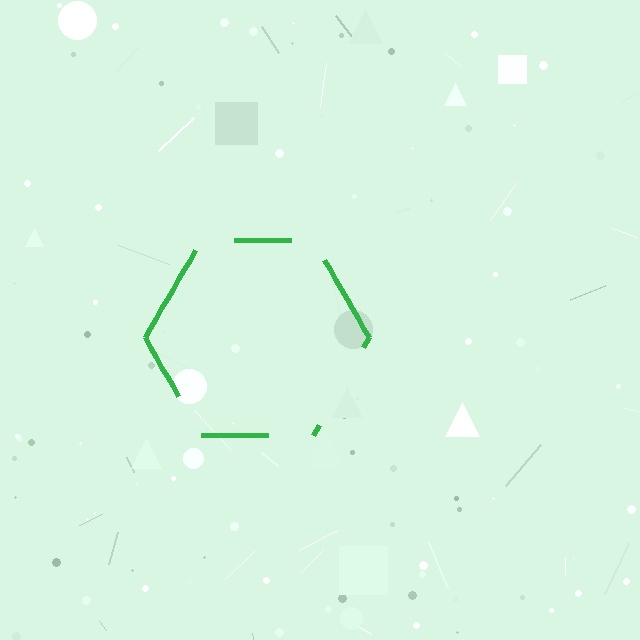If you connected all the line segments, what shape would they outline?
They would outline a hexagon.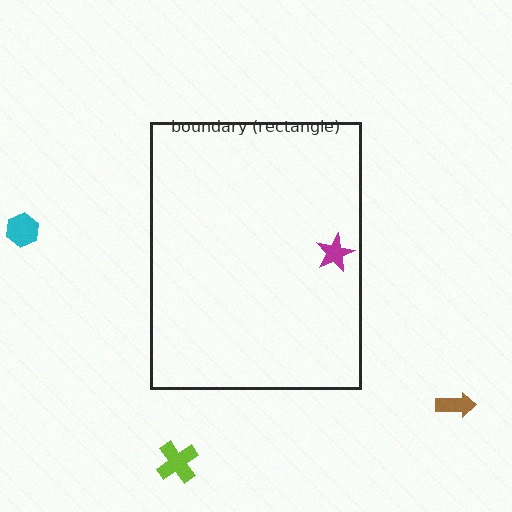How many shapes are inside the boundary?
1 inside, 3 outside.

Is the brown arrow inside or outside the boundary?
Outside.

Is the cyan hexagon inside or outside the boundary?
Outside.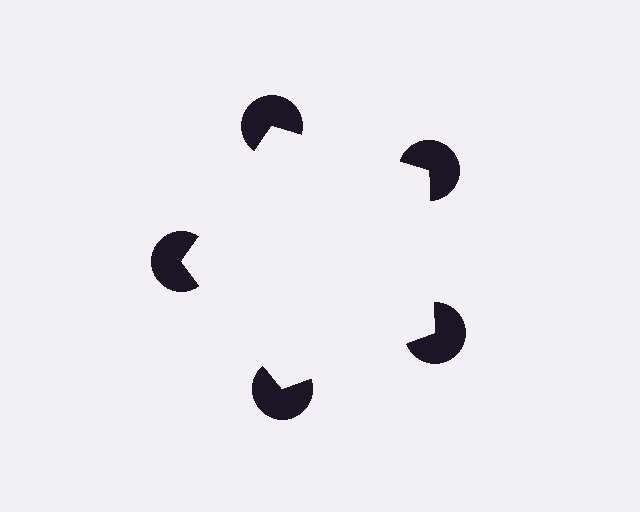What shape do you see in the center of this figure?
An illusory pentagon — its edges are inferred from the aligned wedge cuts in the pac-man discs, not physically drawn.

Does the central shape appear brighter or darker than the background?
It typically appears slightly brighter than the background, even though no actual brightness change is drawn.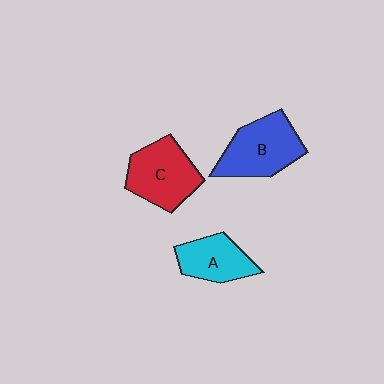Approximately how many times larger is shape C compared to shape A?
Approximately 1.3 times.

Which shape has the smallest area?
Shape A (cyan).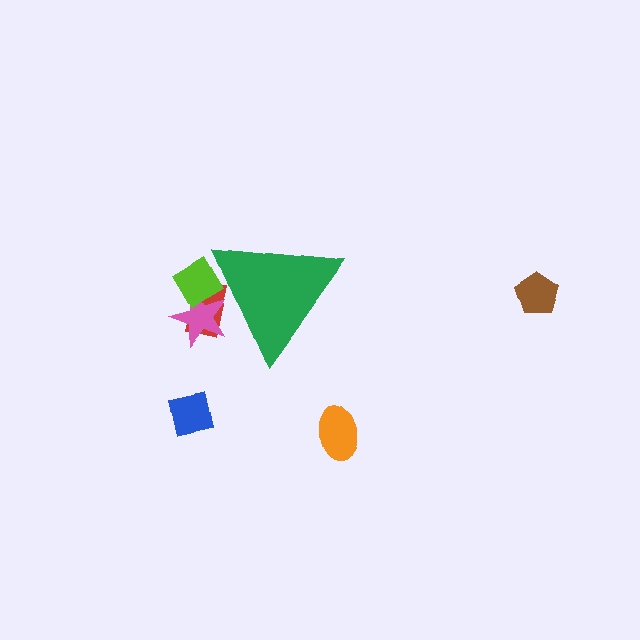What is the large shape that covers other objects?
A green triangle.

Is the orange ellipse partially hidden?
No, the orange ellipse is fully visible.